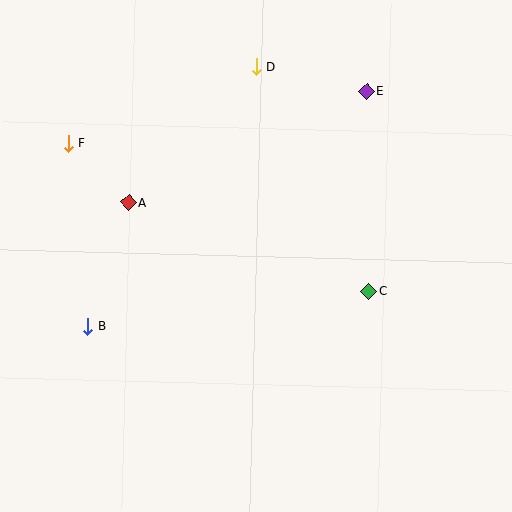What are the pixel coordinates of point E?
Point E is at (367, 91).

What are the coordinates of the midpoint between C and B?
The midpoint between C and B is at (228, 309).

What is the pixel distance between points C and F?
The distance between C and F is 335 pixels.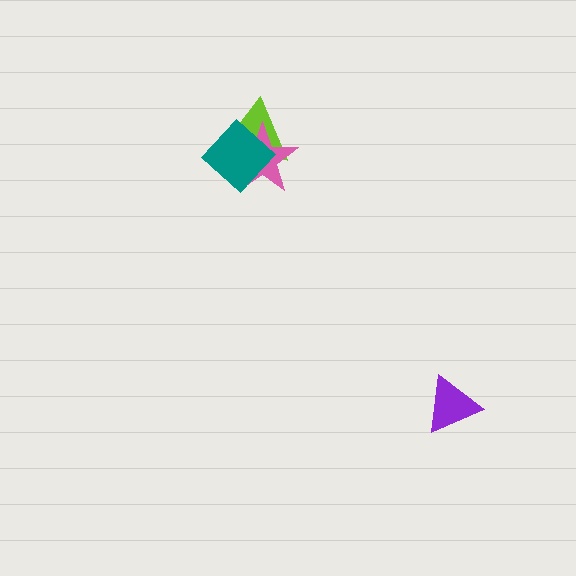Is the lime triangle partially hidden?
Yes, it is partially covered by another shape.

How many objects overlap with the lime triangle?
2 objects overlap with the lime triangle.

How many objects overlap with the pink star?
2 objects overlap with the pink star.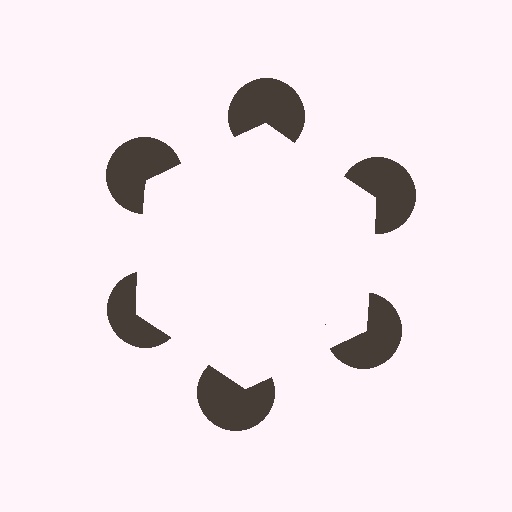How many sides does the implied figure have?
6 sides.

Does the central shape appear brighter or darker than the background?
It typically appears slightly brighter than the background, even though no actual brightness change is drawn.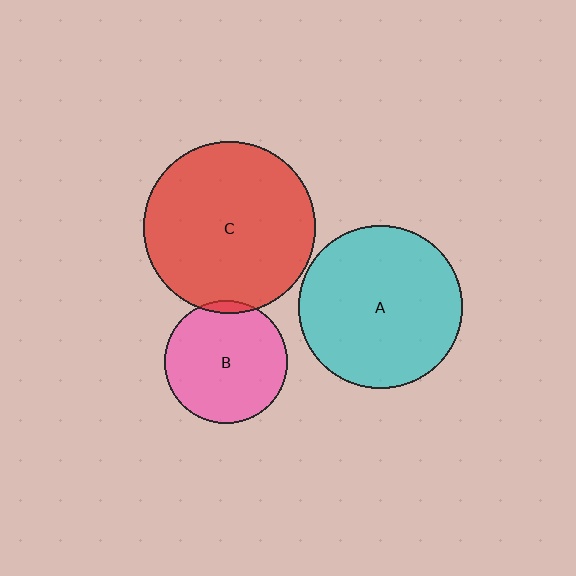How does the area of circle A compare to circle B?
Approximately 1.8 times.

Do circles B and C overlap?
Yes.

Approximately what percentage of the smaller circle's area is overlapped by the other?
Approximately 5%.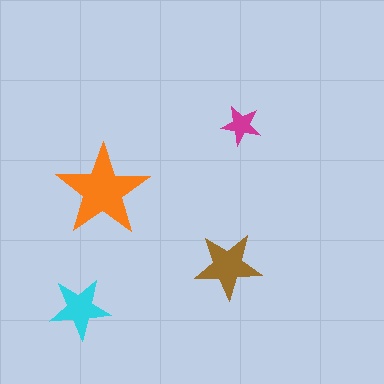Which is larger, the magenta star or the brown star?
The brown one.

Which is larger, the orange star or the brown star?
The orange one.